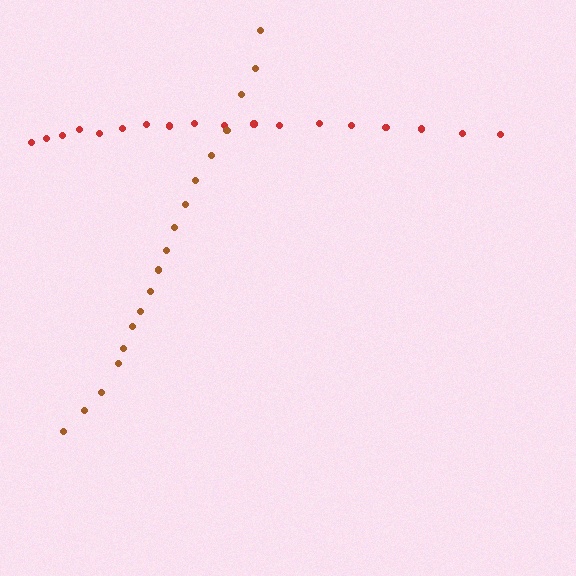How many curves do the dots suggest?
There are 2 distinct paths.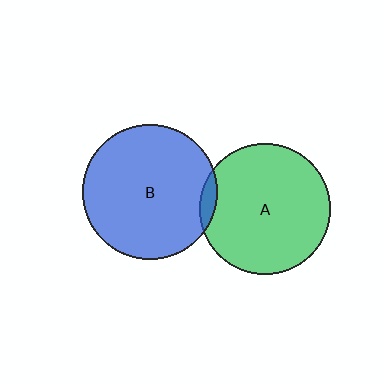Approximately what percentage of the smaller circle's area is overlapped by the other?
Approximately 5%.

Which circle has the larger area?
Circle B (blue).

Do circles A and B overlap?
Yes.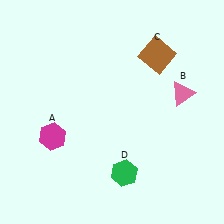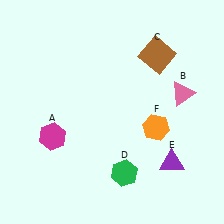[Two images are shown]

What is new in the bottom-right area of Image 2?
An orange hexagon (F) was added in the bottom-right area of Image 2.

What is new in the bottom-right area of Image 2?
A purple triangle (E) was added in the bottom-right area of Image 2.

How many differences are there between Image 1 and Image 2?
There are 2 differences between the two images.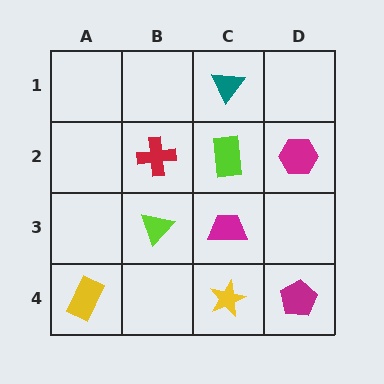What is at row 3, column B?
A lime triangle.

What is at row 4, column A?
A yellow rectangle.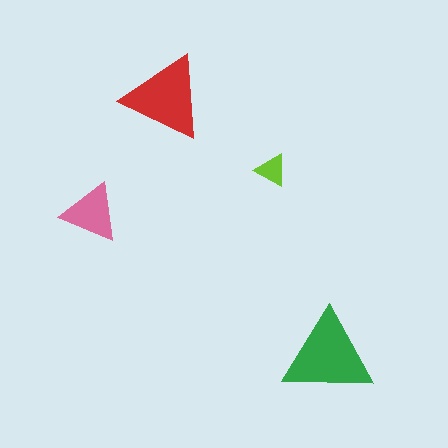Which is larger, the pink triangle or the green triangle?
The green one.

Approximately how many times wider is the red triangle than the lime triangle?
About 2.5 times wider.